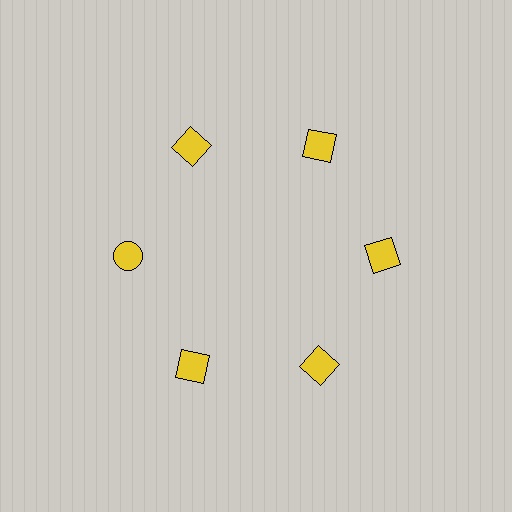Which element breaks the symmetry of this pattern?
The yellow circle at roughly the 9 o'clock position breaks the symmetry. All other shapes are yellow squares.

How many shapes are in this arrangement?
There are 6 shapes arranged in a ring pattern.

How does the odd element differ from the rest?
It has a different shape: circle instead of square.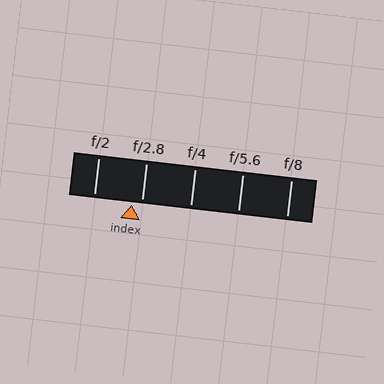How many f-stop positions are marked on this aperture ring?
There are 5 f-stop positions marked.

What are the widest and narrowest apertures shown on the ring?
The widest aperture shown is f/2 and the narrowest is f/8.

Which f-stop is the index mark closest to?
The index mark is closest to f/2.8.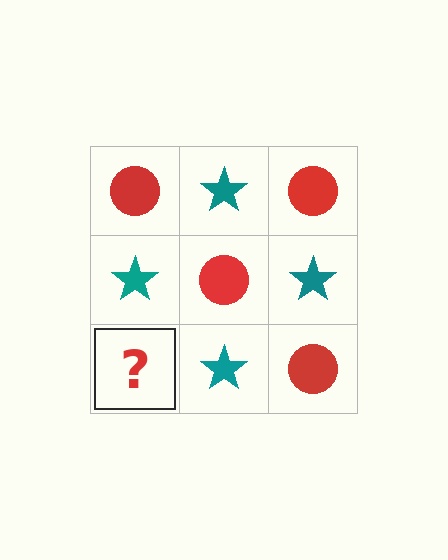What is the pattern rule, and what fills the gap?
The rule is that it alternates red circle and teal star in a checkerboard pattern. The gap should be filled with a red circle.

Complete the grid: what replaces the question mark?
The question mark should be replaced with a red circle.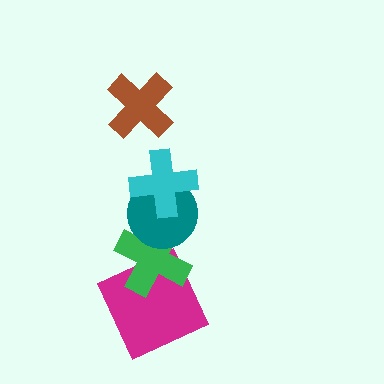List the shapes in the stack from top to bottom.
From top to bottom: the brown cross, the cyan cross, the teal circle, the green cross, the magenta square.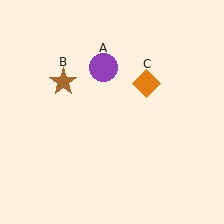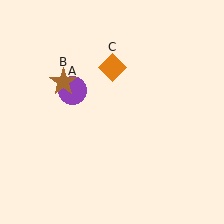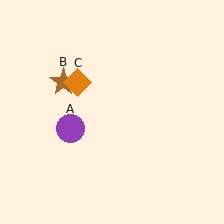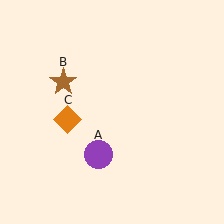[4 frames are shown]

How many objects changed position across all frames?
2 objects changed position: purple circle (object A), orange diamond (object C).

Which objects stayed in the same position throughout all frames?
Brown star (object B) remained stationary.